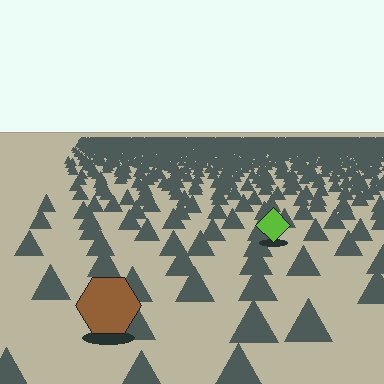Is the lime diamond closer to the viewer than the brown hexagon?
No. The brown hexagon is closer — you can tell from the texture gradient: the ground texture is coarser near it.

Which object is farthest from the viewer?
The lime diamond is farthest from the viewer. It appears smaller and the ground texture around it is denser.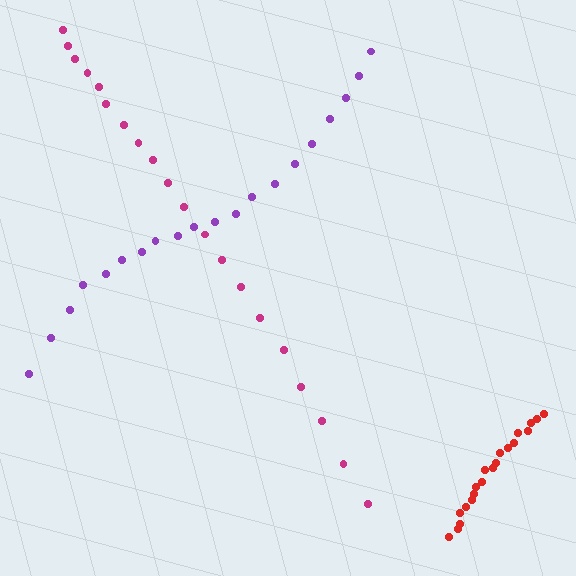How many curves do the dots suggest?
There are 3 distinct paths.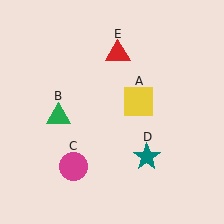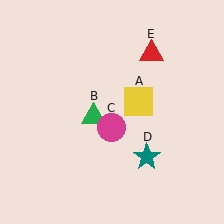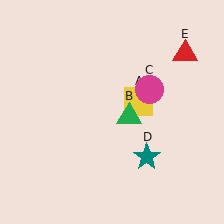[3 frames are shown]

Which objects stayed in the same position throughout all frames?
Yellow square (object A) and teal star (object D) remained stationary.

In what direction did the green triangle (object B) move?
The green triangle (object B) moved right.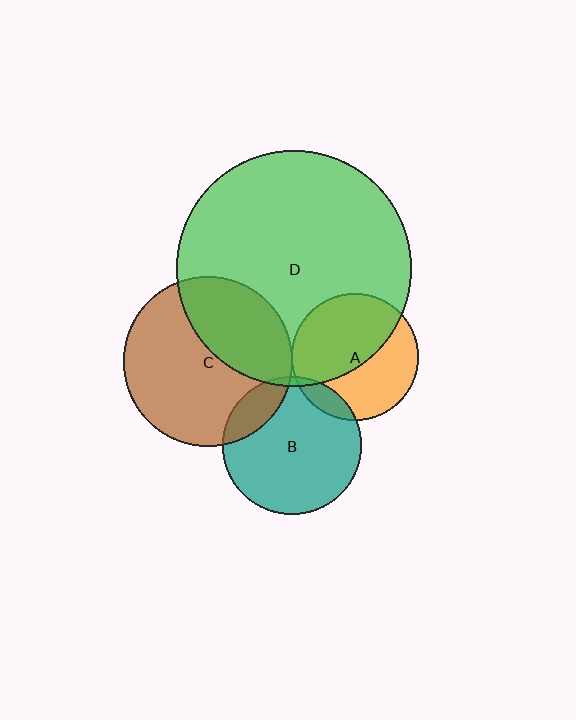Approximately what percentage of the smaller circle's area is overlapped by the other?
Approximately 5%.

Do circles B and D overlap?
Yes.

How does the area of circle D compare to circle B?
Approximately 2.9 times.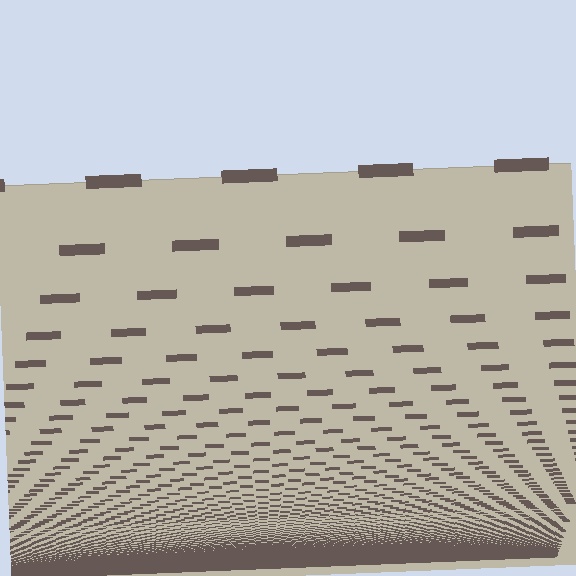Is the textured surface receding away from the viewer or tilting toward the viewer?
The surface appears to tilt toward the viewer. Texture elements get larger and sparser toward the top.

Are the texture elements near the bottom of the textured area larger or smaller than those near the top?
Smaller. The gradient is inverted — elements near the bottom are smaller and denser.